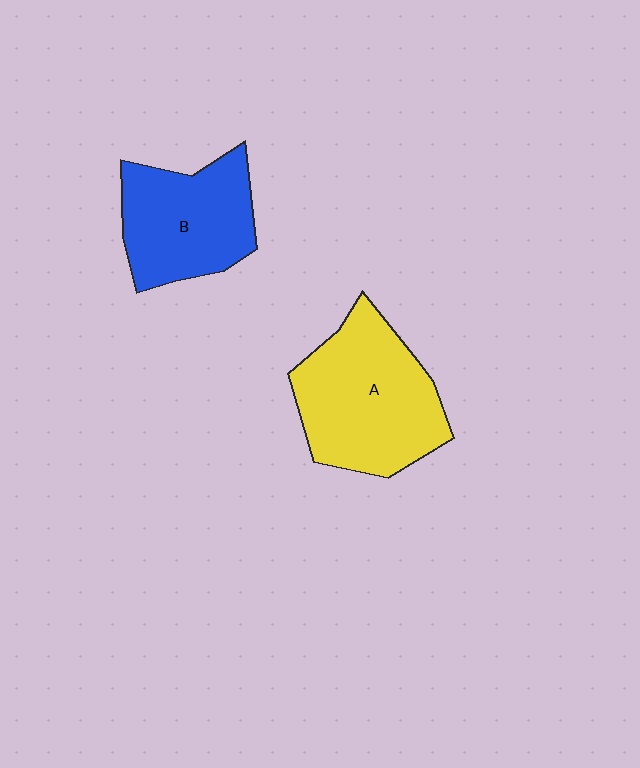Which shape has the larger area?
Shape A (yellow).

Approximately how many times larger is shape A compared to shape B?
Approximately 1.3 times.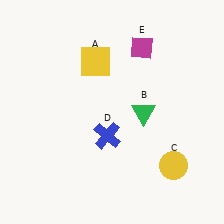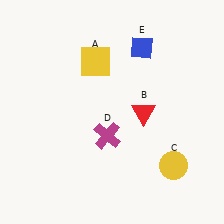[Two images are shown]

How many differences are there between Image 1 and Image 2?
There are 3 differences between the two images.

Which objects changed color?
B changed from green to red. D changed from blue to magenta. E changed from magenta to blue.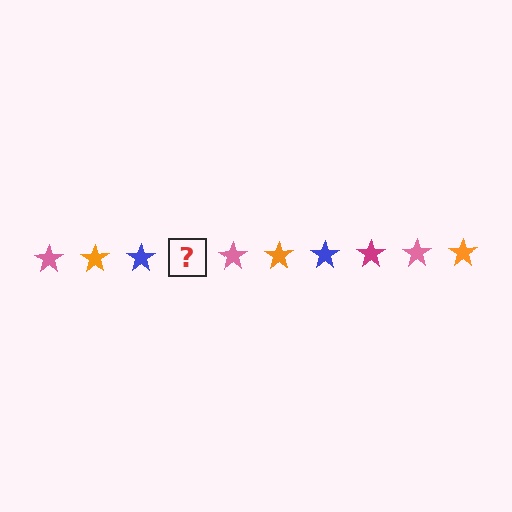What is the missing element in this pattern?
The missing element is a magenta star.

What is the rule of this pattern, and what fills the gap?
The rule is that the pattern cycles through pink, orange, blue, magenta stars. The gap should be filled with a magenta star.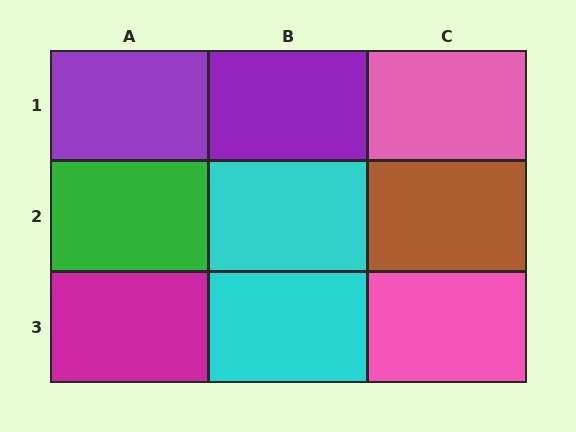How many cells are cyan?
2 cells are cyan.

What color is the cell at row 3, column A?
Magenta.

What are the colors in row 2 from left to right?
Green, cyan, brown.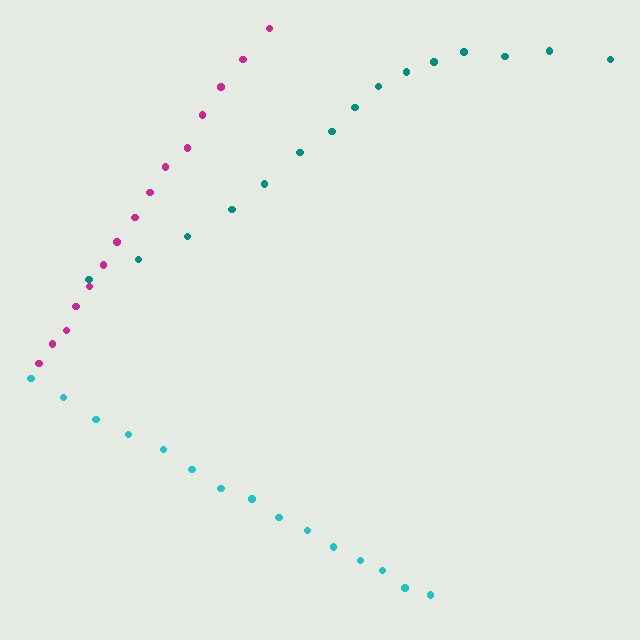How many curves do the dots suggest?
There are 3 distinct paths.